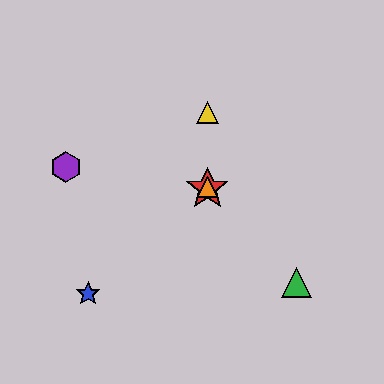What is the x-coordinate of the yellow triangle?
The yellow triangle is at x≈207.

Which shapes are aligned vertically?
The red star, the yellow triangle, the orange triangle are aligned vertically.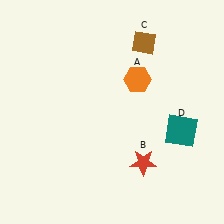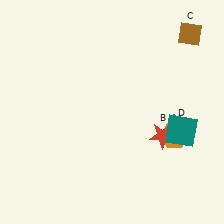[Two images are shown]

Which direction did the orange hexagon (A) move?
The orange hexagon (A) moved down.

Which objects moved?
The objects that moved are: the orange hexagon (A), the red star (B), the brown diamond (C).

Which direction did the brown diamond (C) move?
The brown diamond (C) moved right.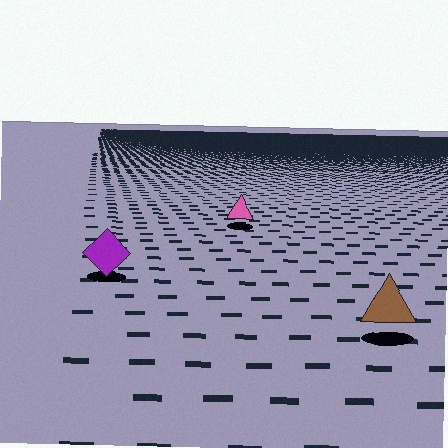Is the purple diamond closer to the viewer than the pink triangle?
Yes. The purple diamond is closer — you can tell from the texture gradient: the ground texture is coarser near it.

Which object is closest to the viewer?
The brown triangle is closest. The texture marks near it are larger and more spread out.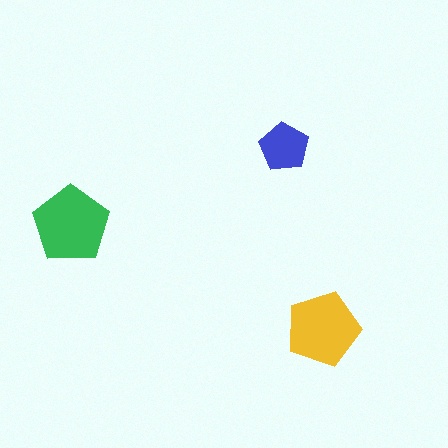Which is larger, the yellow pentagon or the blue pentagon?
The yellow one.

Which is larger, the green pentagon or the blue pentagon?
The green one.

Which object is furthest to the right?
The yellow pentagon is rightmost.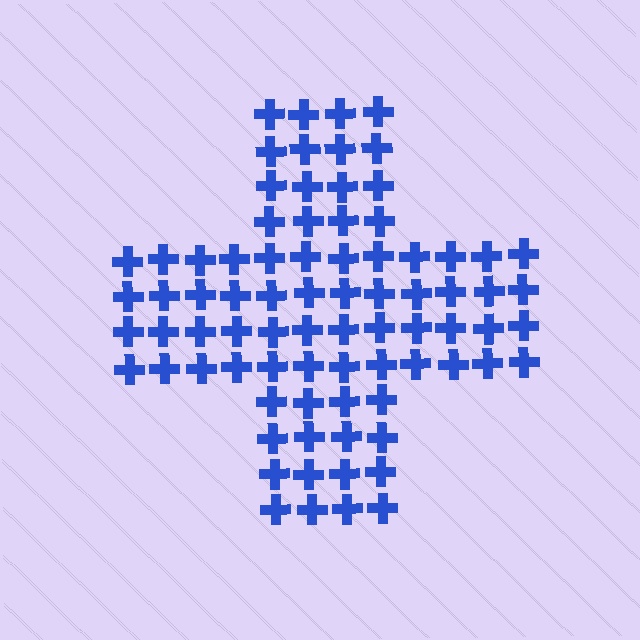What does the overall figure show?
The overall figure shows a cross.